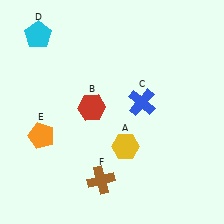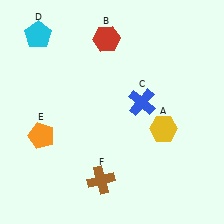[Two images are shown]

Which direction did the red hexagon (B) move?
The red hexagon (B) moved up.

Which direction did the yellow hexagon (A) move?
The yellow hexagon (A) moved right.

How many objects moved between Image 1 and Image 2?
2 objects moved between the two images.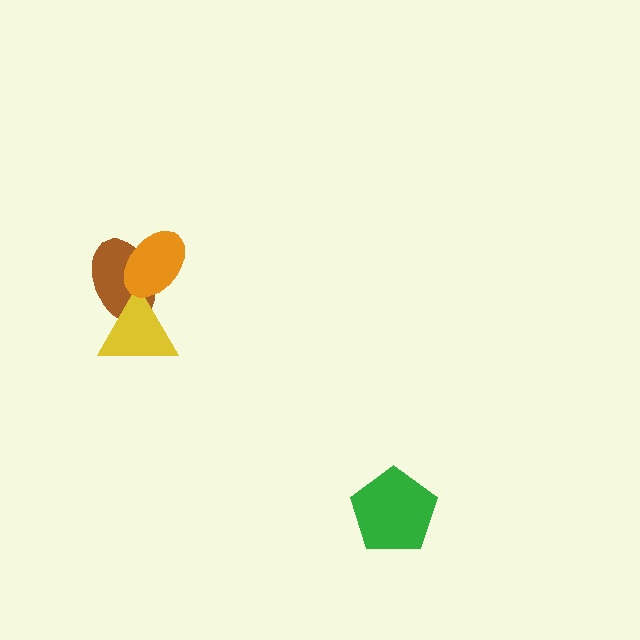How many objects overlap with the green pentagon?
0 objects overlap with the green pentagon.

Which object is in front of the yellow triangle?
The orange ellipse is in front of the yellow triangle.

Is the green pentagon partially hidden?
No, no other shape covers it.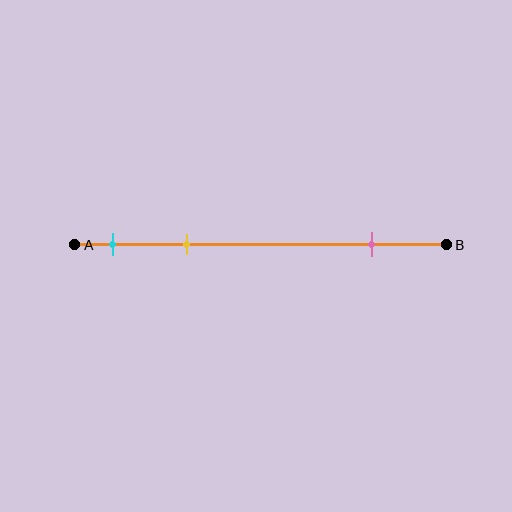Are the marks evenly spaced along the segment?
No, the marks are not evenly spaced.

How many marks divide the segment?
There are 3 marks dividing the segment.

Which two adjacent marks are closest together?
The cyan and yellow marks are the closest adjacent pair.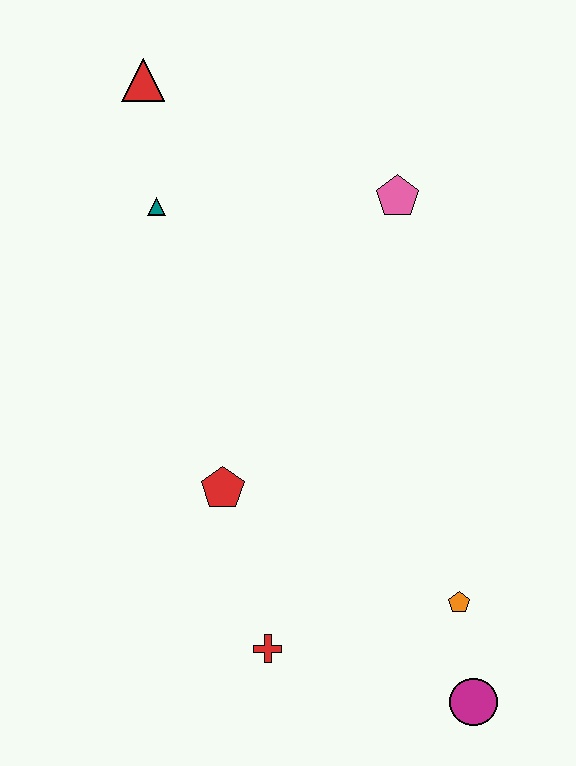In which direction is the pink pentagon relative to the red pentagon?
The pink pentagon is above the red pentagon.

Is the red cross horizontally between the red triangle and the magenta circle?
Yes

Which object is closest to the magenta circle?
The orange pentagon is closest to the magenta circle.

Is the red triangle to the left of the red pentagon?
Yes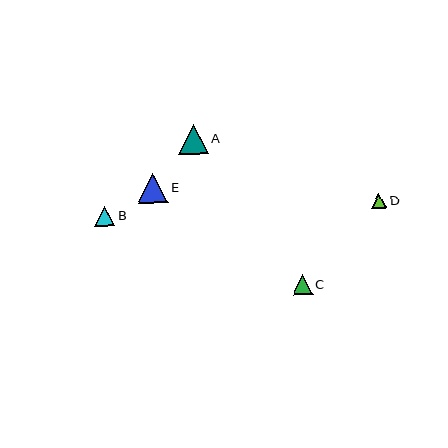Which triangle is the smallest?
Triangle D is the smallest with a size of approximately 15 pixels.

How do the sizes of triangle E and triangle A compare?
Triangle E and triangle A are approximately the same size.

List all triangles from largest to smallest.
From largest to smallest: E, A, B, C, D.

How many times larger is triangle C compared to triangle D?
Triangle C is approximately 1.3 times the size of triangle D.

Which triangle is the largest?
Triangle E is the largest with a size of approximately 30 pixels.